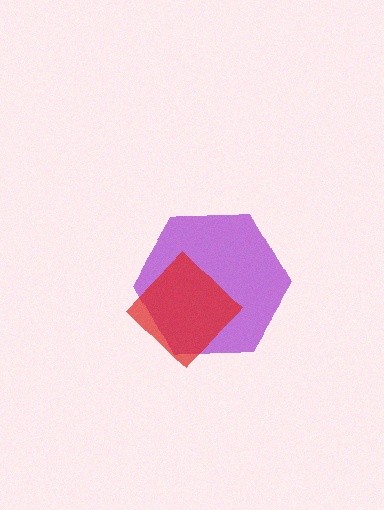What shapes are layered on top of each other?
The layered shapes are: a purple hexagon, a red diamond.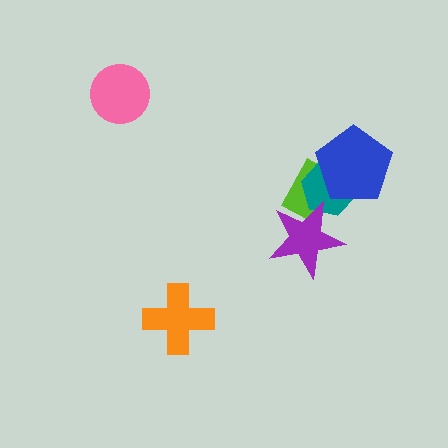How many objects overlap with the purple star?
2 objects overlap with the purple star.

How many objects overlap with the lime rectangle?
3 objects overlap with the lime rectangle.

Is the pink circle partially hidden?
No, no other shape covers it.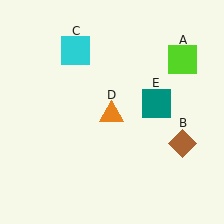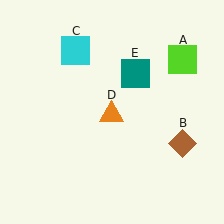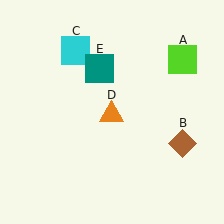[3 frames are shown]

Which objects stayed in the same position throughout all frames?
Lime square (object A) and brown diamond (object B) and cyan square (object C) and orange triangle (object D) remained stationary.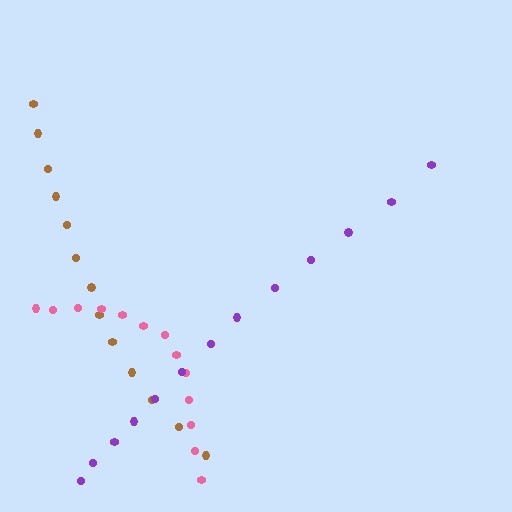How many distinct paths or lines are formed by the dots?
There are 3 distinct paths.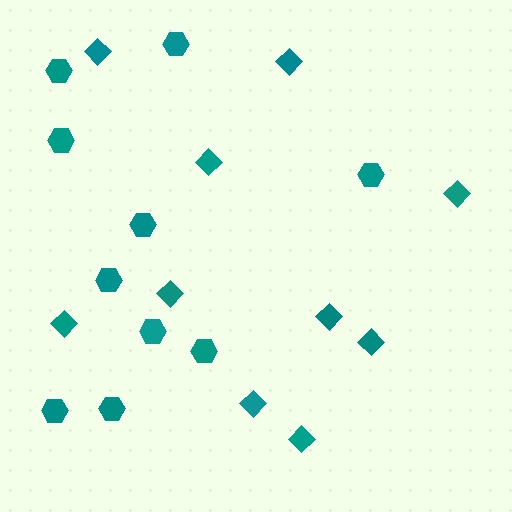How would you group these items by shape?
There are 2 groups: one group of hexagons (10) and one group of diamonds (10).